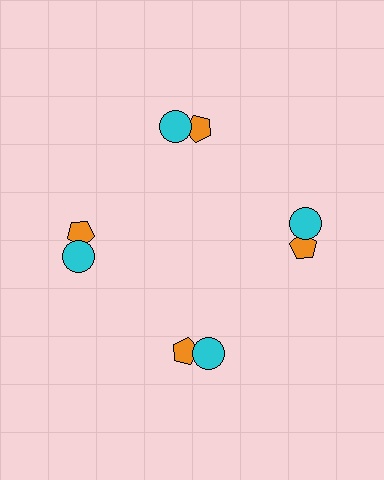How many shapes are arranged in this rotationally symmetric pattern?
There are 8 shapes, arranged in 4 groups of 2.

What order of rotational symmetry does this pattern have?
This pattern has 4-fold rotational symmetry.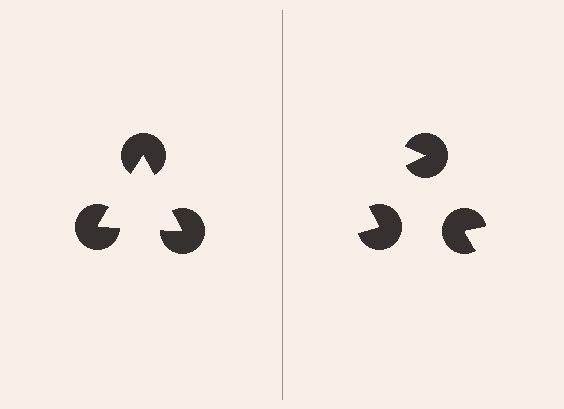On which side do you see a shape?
An illusory triangle appears on the left side. On the right side the wedge cuts are rotated, so no coherent shape forms.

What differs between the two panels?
The pac-man discs are positioned identically on both sides; only the wedge orientations differ. On the left they align to a triangle; on the right they are misaligned.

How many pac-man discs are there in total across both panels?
6 — 3 on each side.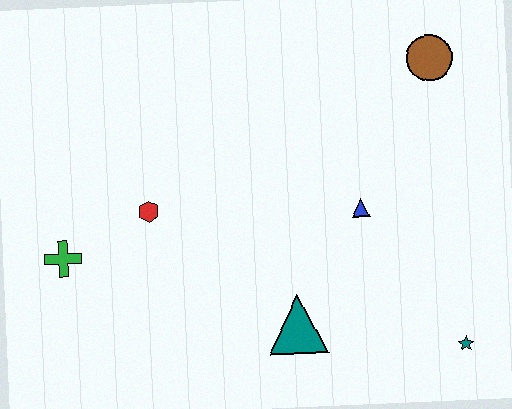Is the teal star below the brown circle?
Yes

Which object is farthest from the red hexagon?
The teal star is farthest from the red hexagon.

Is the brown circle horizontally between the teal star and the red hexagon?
Yes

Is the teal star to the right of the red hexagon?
Yes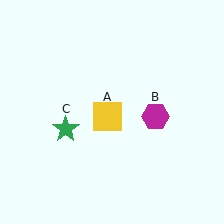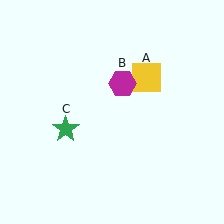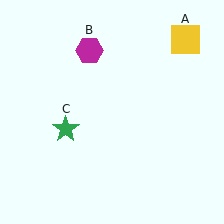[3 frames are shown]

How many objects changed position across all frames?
2 objects changed position: yellow square (object A), magenta hexagon (object B).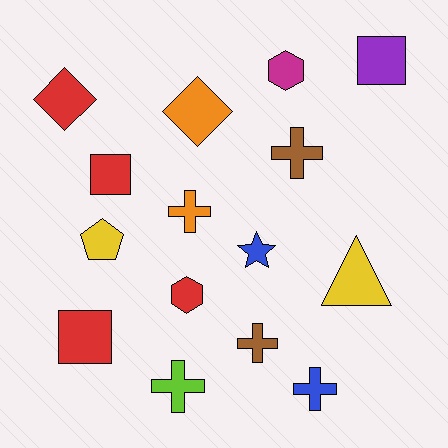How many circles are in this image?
There are no circles.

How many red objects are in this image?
There are 4 red objects.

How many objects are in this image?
There are 15 objects.